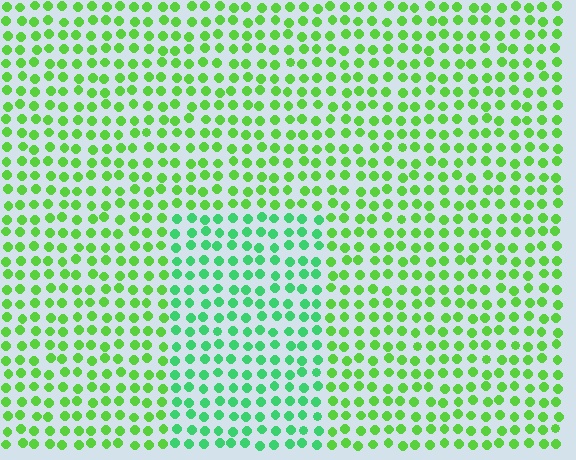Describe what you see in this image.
The image is filled with small lime elements in a uniform arrangement. A rectangle-shaped region is visible where the elements are tinted to a slightly different hue, forming a subtle color boundary.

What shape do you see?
I see a rectangle.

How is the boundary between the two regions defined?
The boundary is defined purely by a slight shift in hue (about 32 degrees). Spacing, size, and orientation are identical on both sides.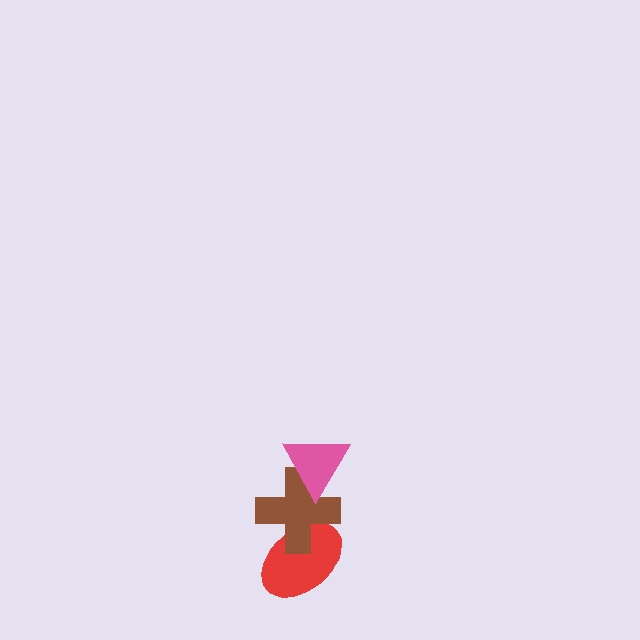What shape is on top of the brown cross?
The pink triangle is on top of the brown cross.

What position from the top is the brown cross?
The brown cross is 2nd from the top.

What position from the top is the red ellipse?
The red ellipse is 3rd from the top.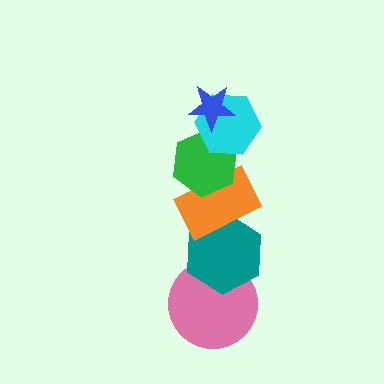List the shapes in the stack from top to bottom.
From top to bottom: the blue star, the cyan hexagon, the green hexagon, the orange rectangle, the teal hexagon, the pink circle.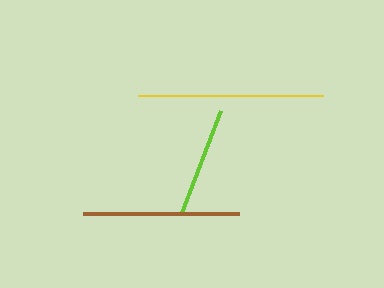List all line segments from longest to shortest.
From longest to shortest: yellow, brown, lime.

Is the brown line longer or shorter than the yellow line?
The yellow line is longer than the brown line.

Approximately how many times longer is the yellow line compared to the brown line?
The yellow line is approximately 1.2 times the length of the brown line.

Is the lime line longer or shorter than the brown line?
The brown line is longer than the lime line.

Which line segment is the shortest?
The lime line is the shortest at approximately 109 pixels.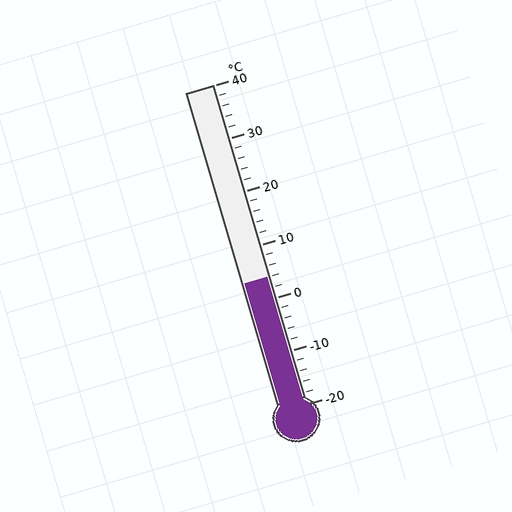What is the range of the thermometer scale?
The thermometer scale ranges from -20°C to 40°C.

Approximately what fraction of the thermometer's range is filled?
The thermometer is filled to approximately 40% of its range.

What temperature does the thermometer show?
The thermometer shows approximately 4°C.